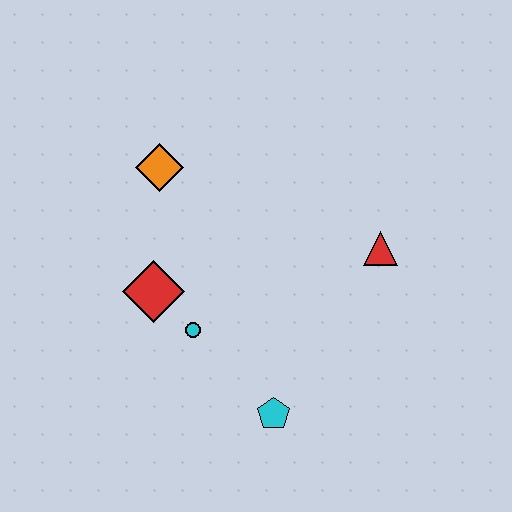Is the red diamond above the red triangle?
No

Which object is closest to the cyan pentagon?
The cyan circle is closest to the cyan pentagon.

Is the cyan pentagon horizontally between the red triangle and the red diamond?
Yes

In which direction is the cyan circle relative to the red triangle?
The cyan circle is to the left of the red triangle.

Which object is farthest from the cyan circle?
The red triangle is farthest from the cyan circle.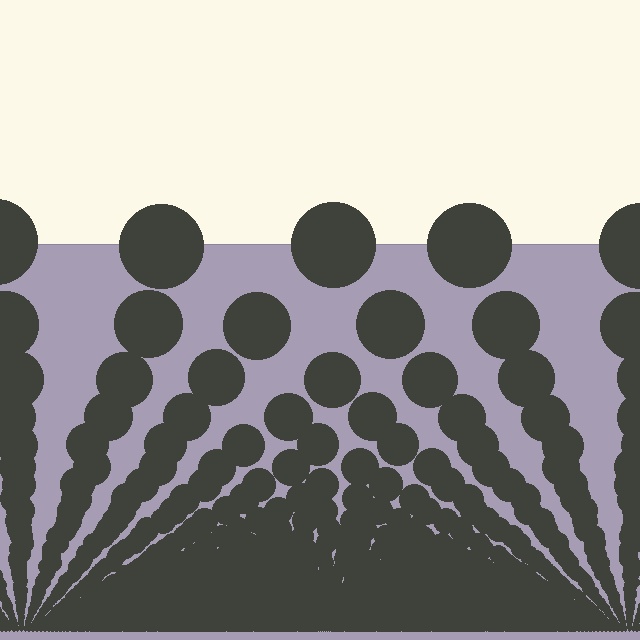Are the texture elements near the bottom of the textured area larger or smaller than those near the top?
Smaller. The gradient is inverted — elements near the bottom are smaller and denser.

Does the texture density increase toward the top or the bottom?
Density increases toward the bottom.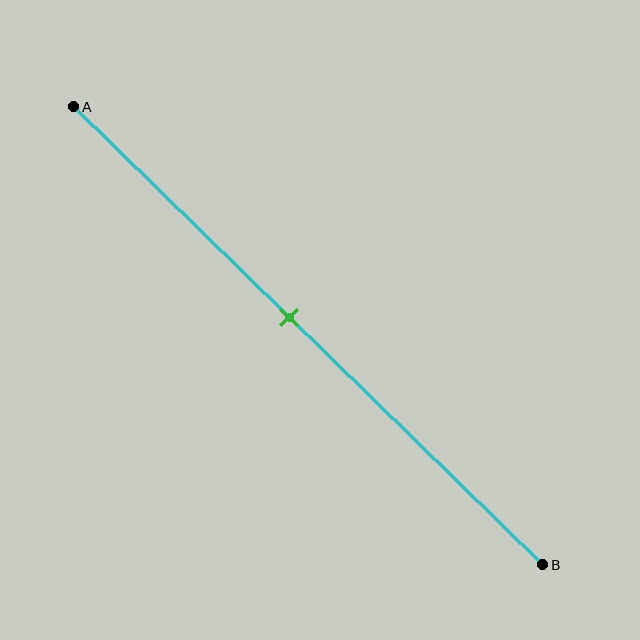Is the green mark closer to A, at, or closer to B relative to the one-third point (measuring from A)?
The green mark is closer to point B than the one-third point of segment AB.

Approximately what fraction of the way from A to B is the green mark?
The green mark is approximately 45% of the way from A to B.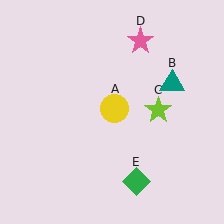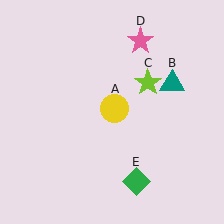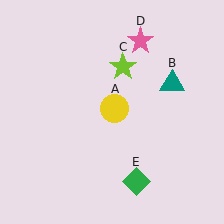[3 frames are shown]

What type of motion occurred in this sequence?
The lime star (object C) rotated counterclockwise around the center of the scene.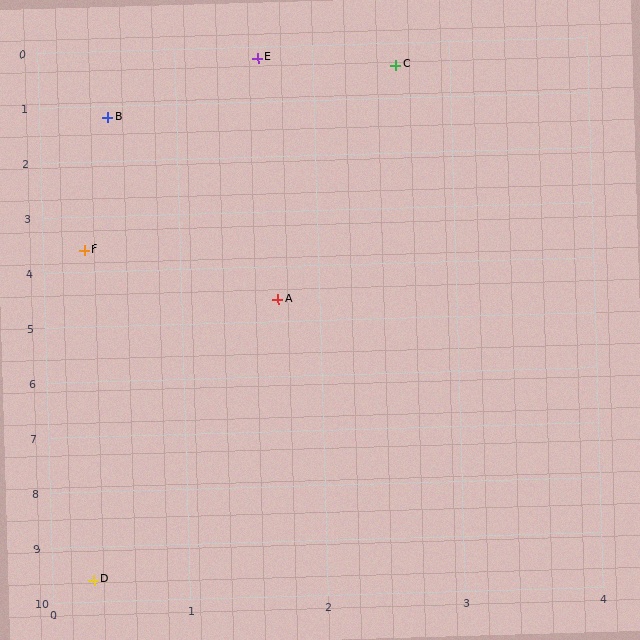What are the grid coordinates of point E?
Point E is at approximately (1.6, 0.2).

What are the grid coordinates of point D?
Point D is at approximately (0.3, 9.6).